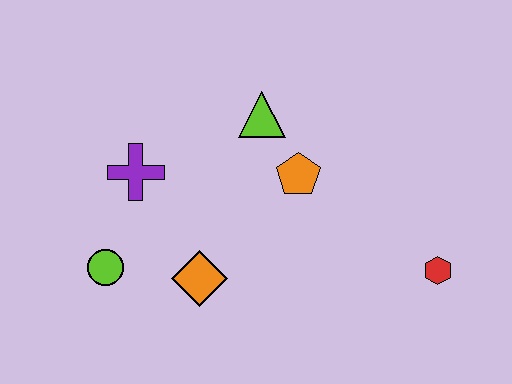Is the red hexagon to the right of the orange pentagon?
Yes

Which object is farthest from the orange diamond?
The red hexagon is farthest from the orange diamond.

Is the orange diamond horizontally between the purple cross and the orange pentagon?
Yes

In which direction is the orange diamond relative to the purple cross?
The orange diamond is below the purple cross.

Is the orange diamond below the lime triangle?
Yes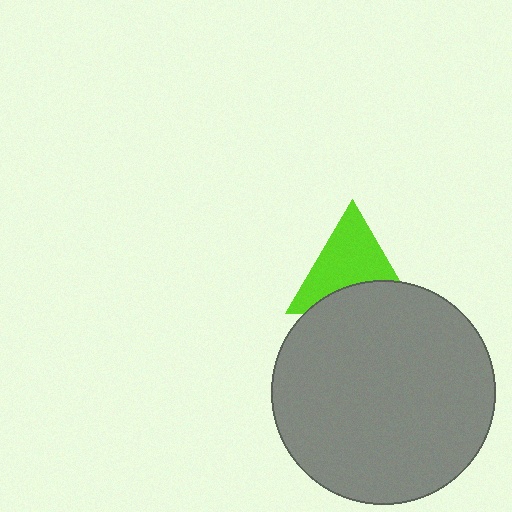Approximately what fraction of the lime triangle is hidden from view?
Roughly 35% of the lime triangle is hidden behind the gray circle.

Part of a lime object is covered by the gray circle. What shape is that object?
It is a triangle.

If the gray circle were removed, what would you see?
You would see the complete lime triangle.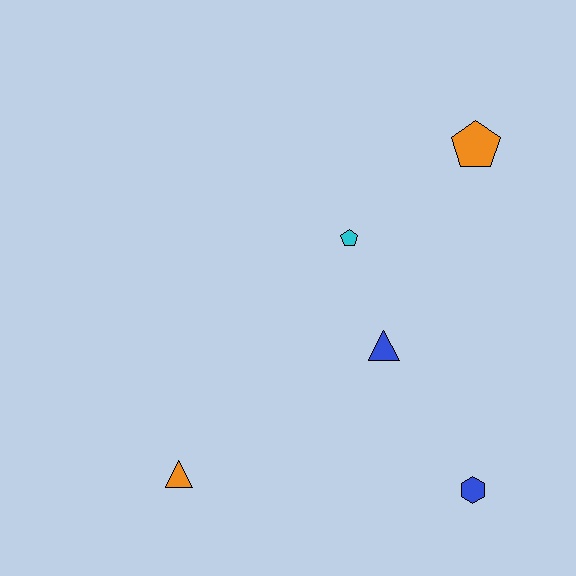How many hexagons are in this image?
There is 1 hexagon.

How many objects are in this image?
There are 5 objects.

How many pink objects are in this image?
There are no pink objects.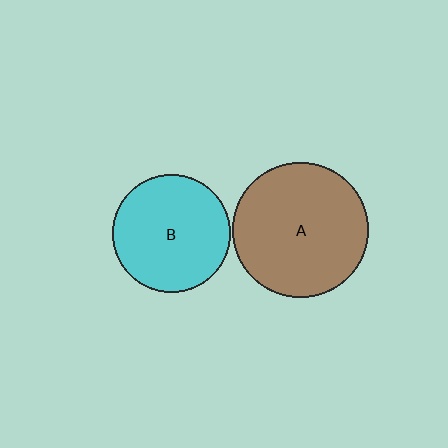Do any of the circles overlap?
No, none of the circles overlap.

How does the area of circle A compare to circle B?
Approximately 1.3 times.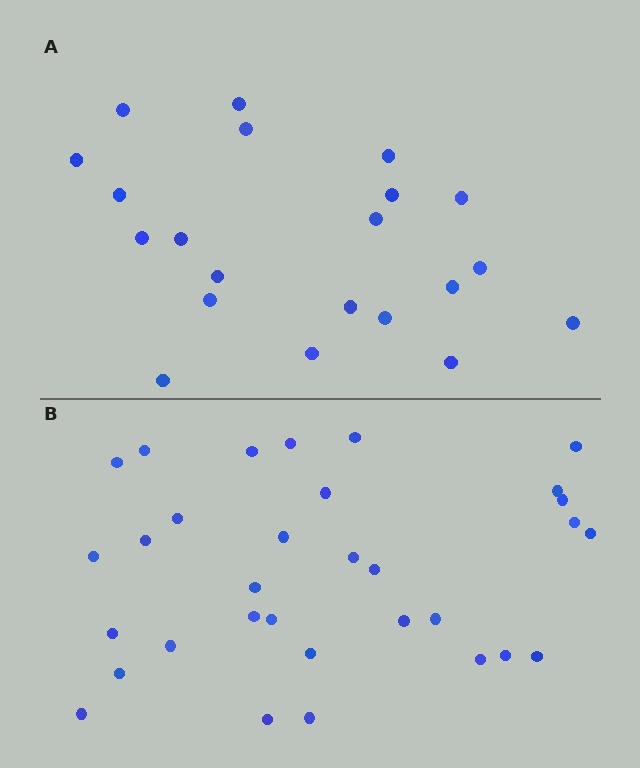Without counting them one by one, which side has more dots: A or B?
Region B (the bottom region) has more dots.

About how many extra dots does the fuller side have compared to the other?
Region B has roughly 12 or so more dots than region A.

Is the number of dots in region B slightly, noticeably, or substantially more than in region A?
Region B has substantially more. The ratio is roughly 1.5 to 1.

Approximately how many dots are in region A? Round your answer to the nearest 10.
About 20 dots. (The exact count is 21, which rounds to 20.)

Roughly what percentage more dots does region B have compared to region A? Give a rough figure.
About 50% more.